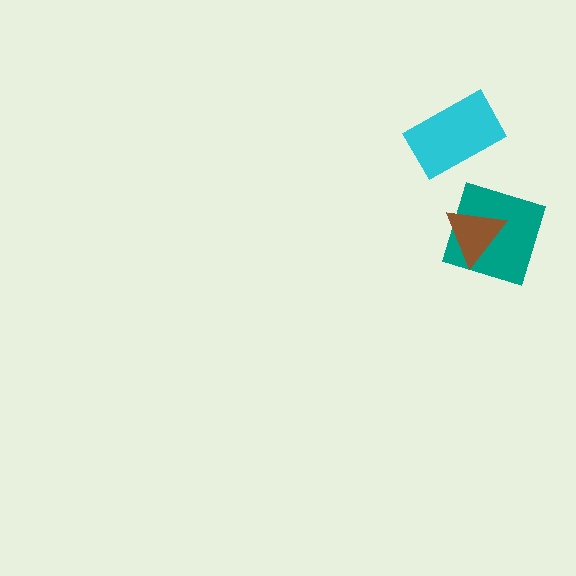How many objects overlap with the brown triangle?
1 object overlaps with the brown triangle.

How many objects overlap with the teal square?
1 object overlaps with the teal square.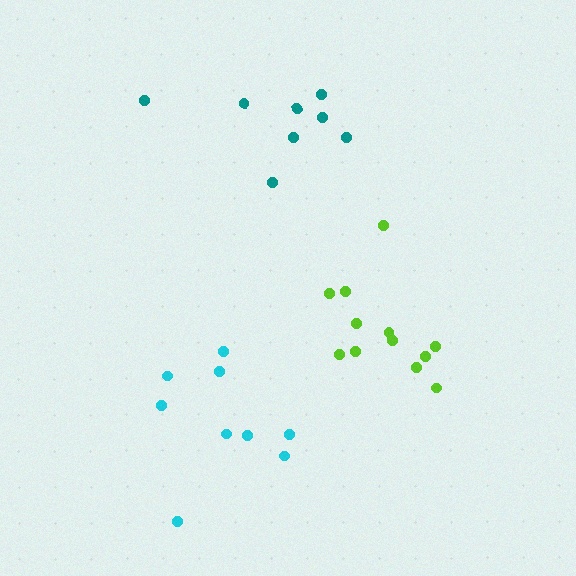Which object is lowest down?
The cyan cluster is bottommost.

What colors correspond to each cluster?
The clusters are colored: cyan, teal, lime.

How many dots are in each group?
Group 1: 9 dots, Group 2: 8 dots, Group 3: 12 dots (29 total).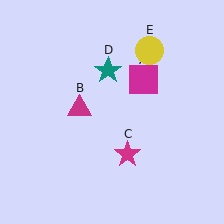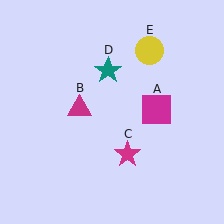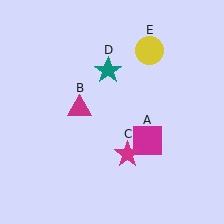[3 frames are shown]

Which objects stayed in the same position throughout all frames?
Magenta triangle (object B) and magenta star (object C) and teal star (object D) and yellow circle (object E) remained stationary.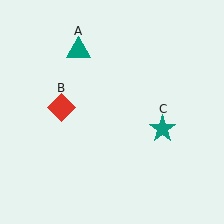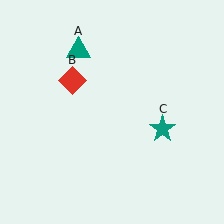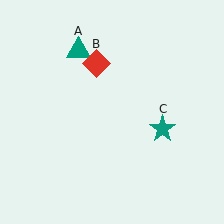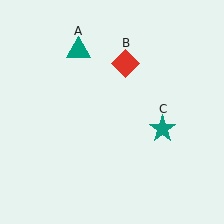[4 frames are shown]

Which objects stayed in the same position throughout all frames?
Teal triangle (object A) and teal star (object C) remained stationary.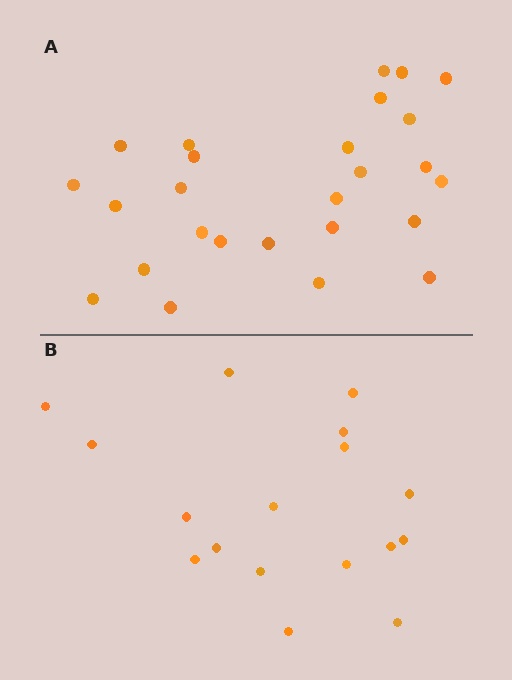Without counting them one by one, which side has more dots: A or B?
Region A (the top region) has more dots.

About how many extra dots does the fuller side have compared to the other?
Region A has roughly 8 or so more dots than region B.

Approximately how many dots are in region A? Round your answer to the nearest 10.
About 30 dots. (The exact count is 26, which rounds to 30.)